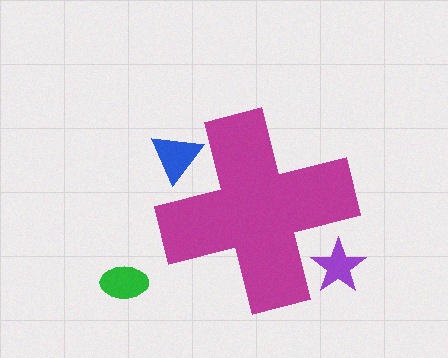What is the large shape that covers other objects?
A magenta cross.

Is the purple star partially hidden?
Yes, the purple star is partially hidden behind the magenta cross.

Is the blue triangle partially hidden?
Yes, the blue triangle is partially hidden behind the magenta cross.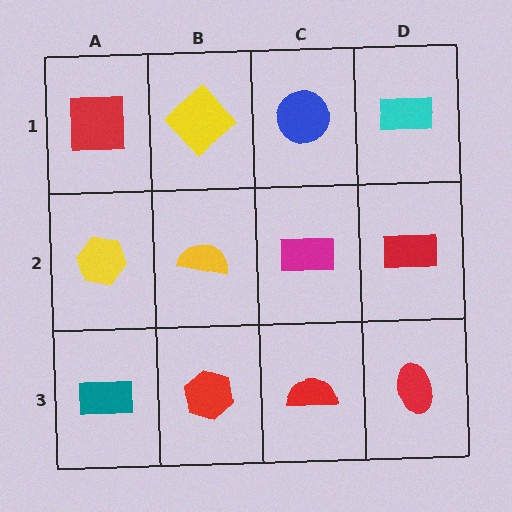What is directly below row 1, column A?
A yellow hexagon.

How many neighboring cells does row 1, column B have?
3.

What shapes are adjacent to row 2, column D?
A cyan rectangle (row 1, column D), a red ellipse (row 3, column D), a magenta rectangle (row 2, column C).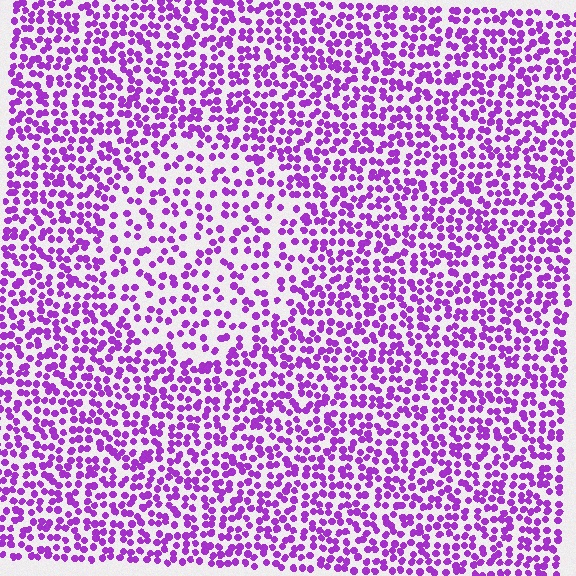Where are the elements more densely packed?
The elements are more densely packed outside the circle boundary.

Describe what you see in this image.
The image contains small purple elements arranged at two different densities. A circle-shaped region is visible where the elements are less densely packed than the surrounding area.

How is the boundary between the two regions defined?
The boundary is defined by a change in element density (approximately 1.7x ratio). All elements are the same color, size, and shape.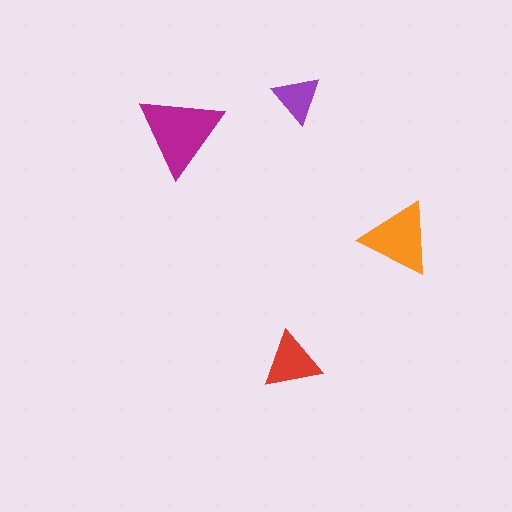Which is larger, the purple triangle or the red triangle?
The red one.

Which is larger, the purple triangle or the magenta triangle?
The magenta one.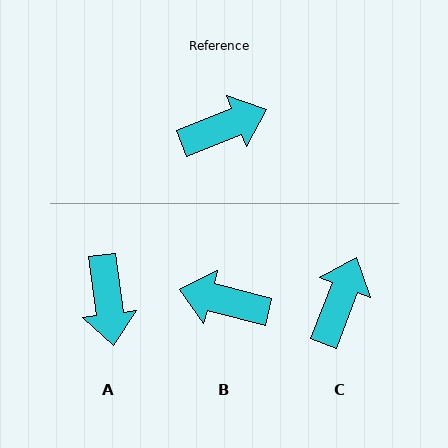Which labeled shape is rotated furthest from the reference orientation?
B, about 144 degrees away.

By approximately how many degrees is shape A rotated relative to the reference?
Approximately 104 degrees clockwise.